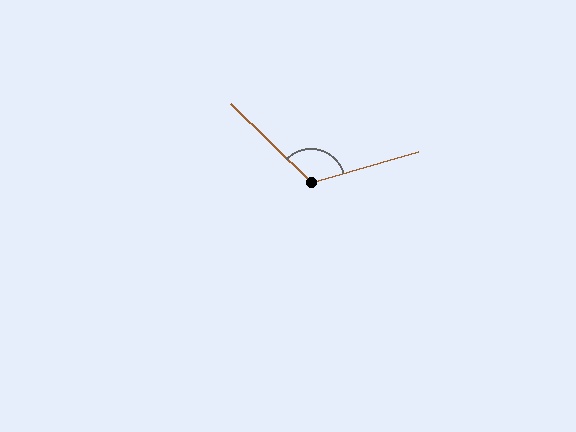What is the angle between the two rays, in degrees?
Approximately 119 degrees.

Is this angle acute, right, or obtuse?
It is obtuse.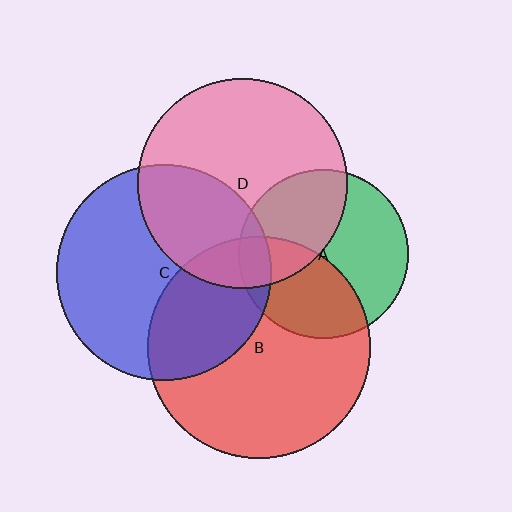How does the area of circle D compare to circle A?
Approximately 1.5 times.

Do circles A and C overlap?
Yes.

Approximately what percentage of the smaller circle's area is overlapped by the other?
Approximately 10%.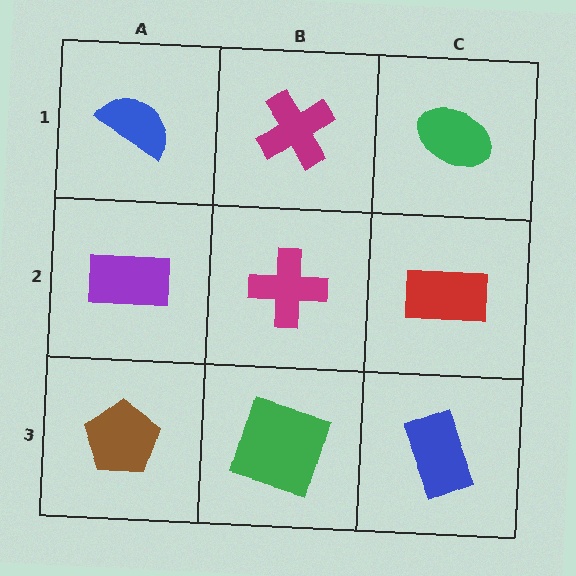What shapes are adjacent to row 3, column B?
A magenta cross (row 2, column B), a brown pentagon (row 3, column A), a blue rectangle (row 3, column C).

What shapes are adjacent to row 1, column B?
A magenta cross (row 2, column B), a blue semicircle (row 1, column A), a green ellipse (row 1, column C).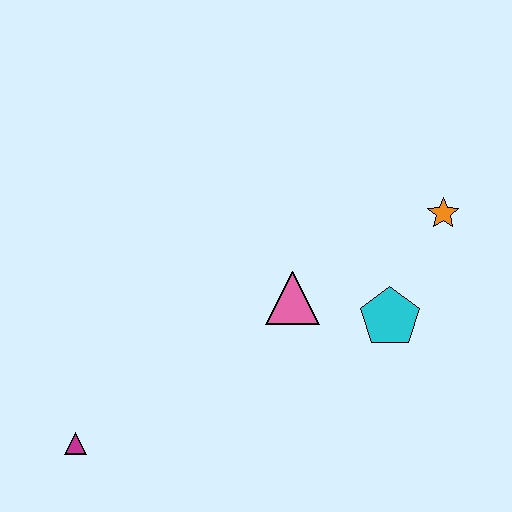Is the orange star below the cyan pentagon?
No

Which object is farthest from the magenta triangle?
The orange star is farthest from the magenta triangle.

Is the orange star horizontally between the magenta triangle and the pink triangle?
No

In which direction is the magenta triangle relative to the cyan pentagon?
The magenta triangle is to the left of the cyan pentagon.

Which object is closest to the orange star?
The cyan pentagon is closest to the orange star.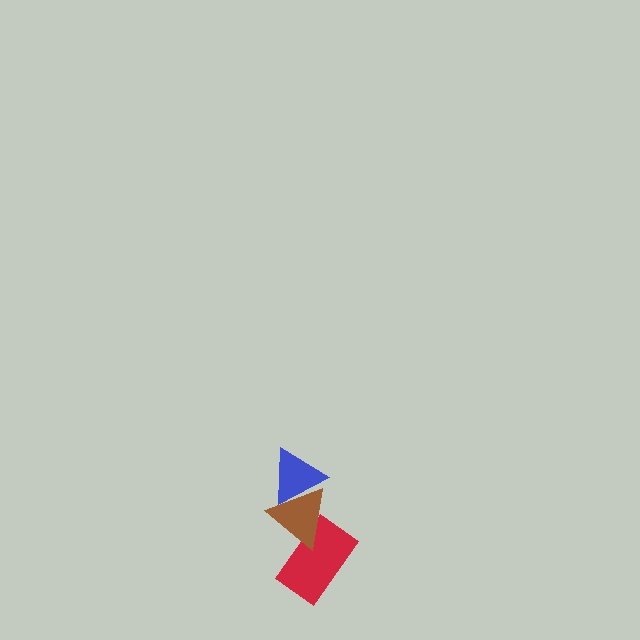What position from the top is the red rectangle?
The red rectangle is 3rd from the top.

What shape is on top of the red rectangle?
The brown triangle is on top of the red rectangle.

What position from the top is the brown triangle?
The brown triangle is 2nd from the top.